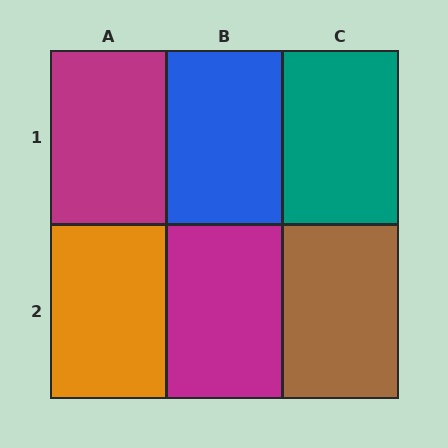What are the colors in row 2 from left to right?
Orange, magenta, brown.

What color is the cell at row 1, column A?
Magenta.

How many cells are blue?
1 cell is blue.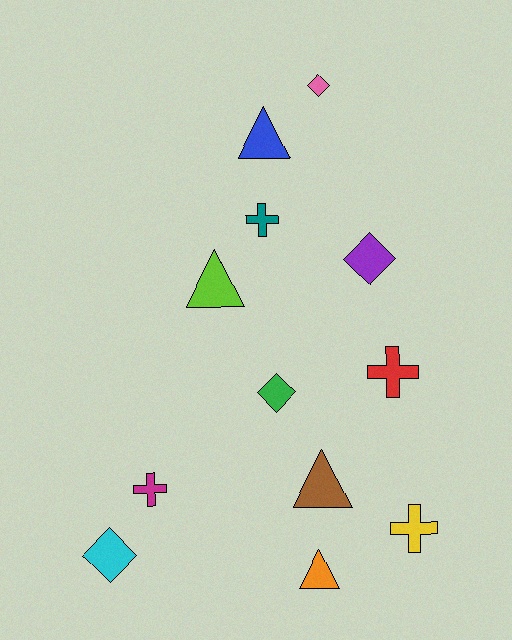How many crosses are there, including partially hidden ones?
There are 4 crosses.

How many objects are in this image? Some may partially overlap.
There are 12 objects.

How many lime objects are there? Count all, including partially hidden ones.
There is 1 lime object.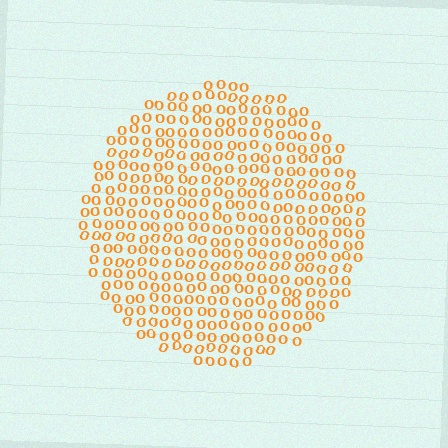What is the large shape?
The large shape is a circle.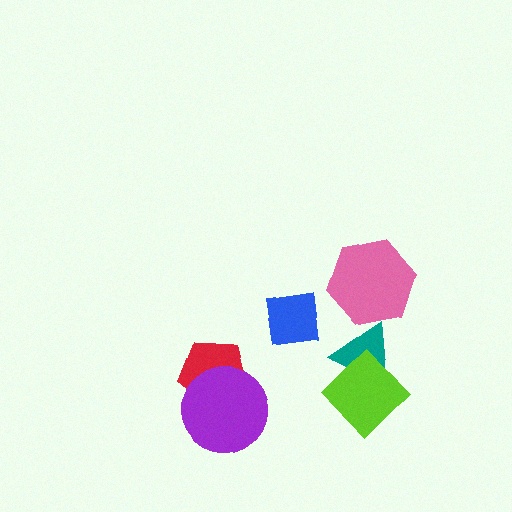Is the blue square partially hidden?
No, no other shape covers it.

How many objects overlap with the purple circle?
1 object overlaps with the purple circle.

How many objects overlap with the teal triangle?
2 objects overlap with the teal triangle.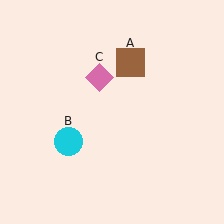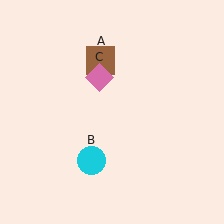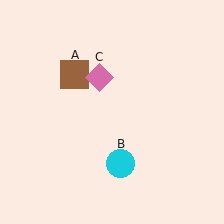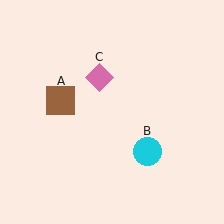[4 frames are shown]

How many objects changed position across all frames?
2 objects changed position: brown square (object A), cyan circle (object B).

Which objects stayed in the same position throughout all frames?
Pink diamond (object C) remained stationary.